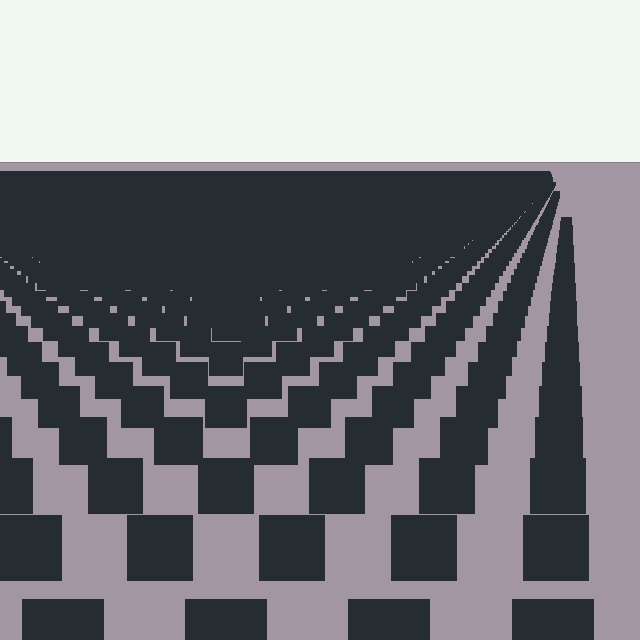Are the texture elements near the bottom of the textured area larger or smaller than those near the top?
Larger. Near the bottom, elements are closer to the viewer and appear at a bigger on-screen size.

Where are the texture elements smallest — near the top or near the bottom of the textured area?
Near the top.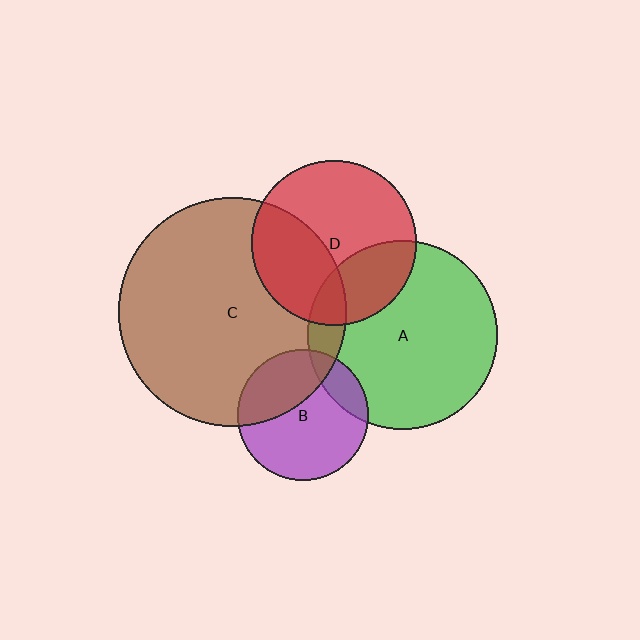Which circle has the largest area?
Circle C (brown).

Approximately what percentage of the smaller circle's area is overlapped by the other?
Approximately 10%.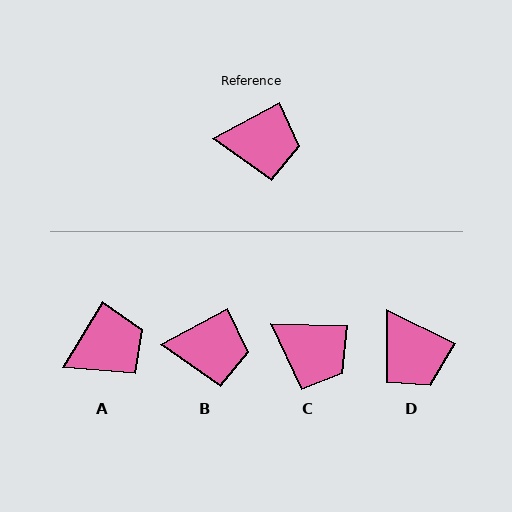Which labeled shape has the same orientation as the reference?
B.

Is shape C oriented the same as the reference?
No, it is off by about 30 degrees.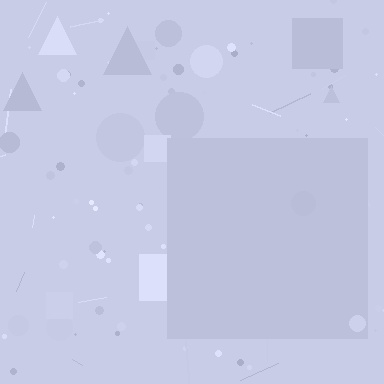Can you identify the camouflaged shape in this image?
The camouflaged shape is a square.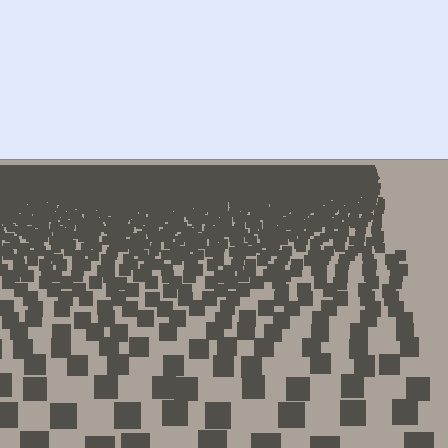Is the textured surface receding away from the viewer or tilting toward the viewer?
The surface is receding away from the viewer. Texture elements get smaller and denser toward the top.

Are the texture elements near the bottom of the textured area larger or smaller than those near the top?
Larger. Near the bottom, elements are closer to the viewer and appear at a bigger on-screen size.